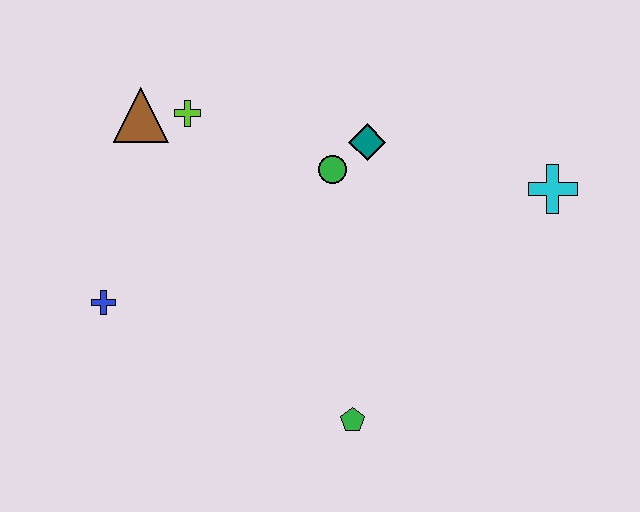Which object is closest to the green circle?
The teal diamond is closest to the green circle.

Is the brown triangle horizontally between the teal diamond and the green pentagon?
No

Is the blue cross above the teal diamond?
No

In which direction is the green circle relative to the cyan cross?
The green circle is to the left of the cyan cross.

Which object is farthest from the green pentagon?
The brown triangle is farthest from the green pentagon.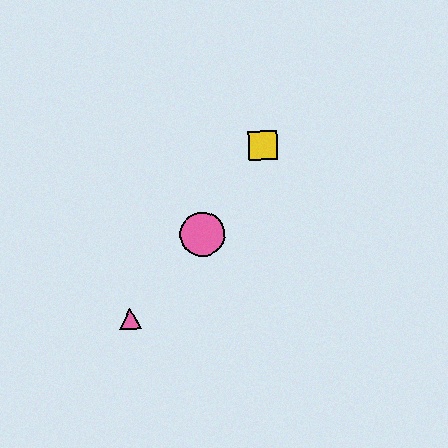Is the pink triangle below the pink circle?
Yes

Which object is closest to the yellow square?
The pink circle is closest to the yellow square.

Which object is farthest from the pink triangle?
The yellow square is farthest from the pink triangle.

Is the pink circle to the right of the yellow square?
No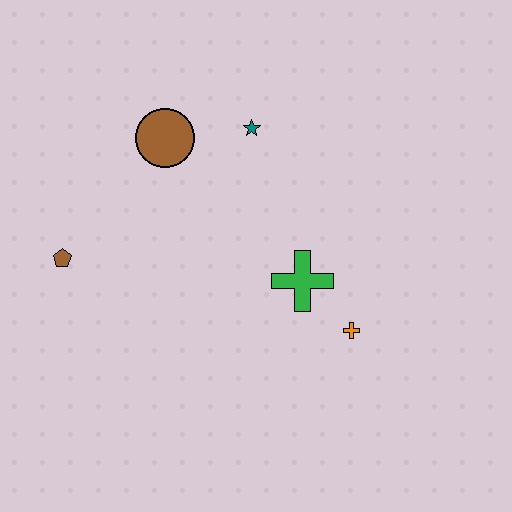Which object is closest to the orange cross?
The green cross is closest to the orange cross.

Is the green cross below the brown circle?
Yes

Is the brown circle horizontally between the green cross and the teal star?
No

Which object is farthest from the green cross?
The brown pentagon is farthest from the green cross.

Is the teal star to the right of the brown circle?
Yes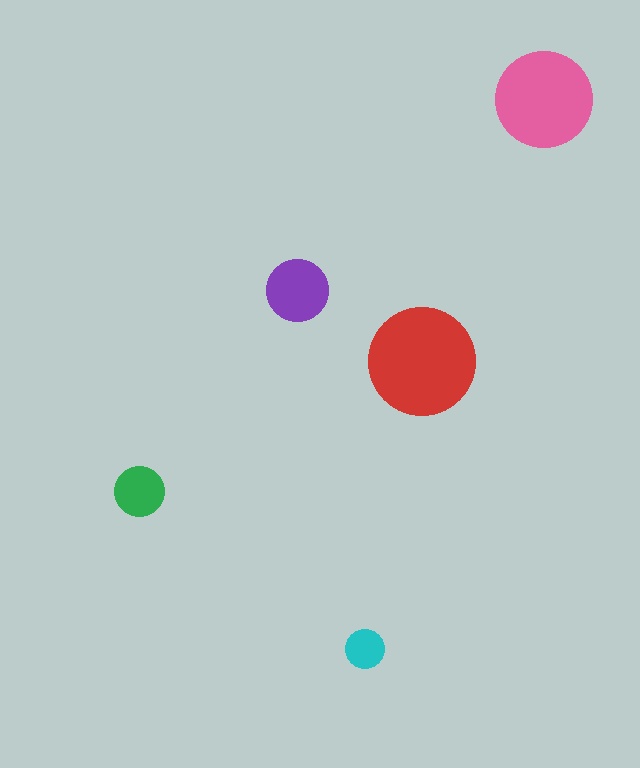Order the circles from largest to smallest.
the red one, the pink one, the purple one, the green one, the cyan one.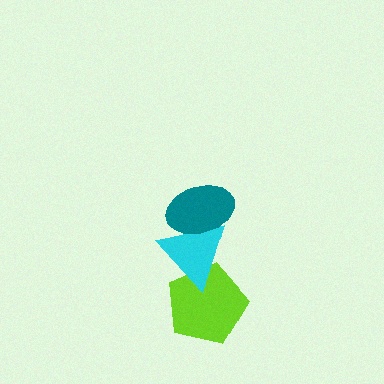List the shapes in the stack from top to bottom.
From top to bottom: the teal ellipse, the cyan triangle, the lime pentagon.